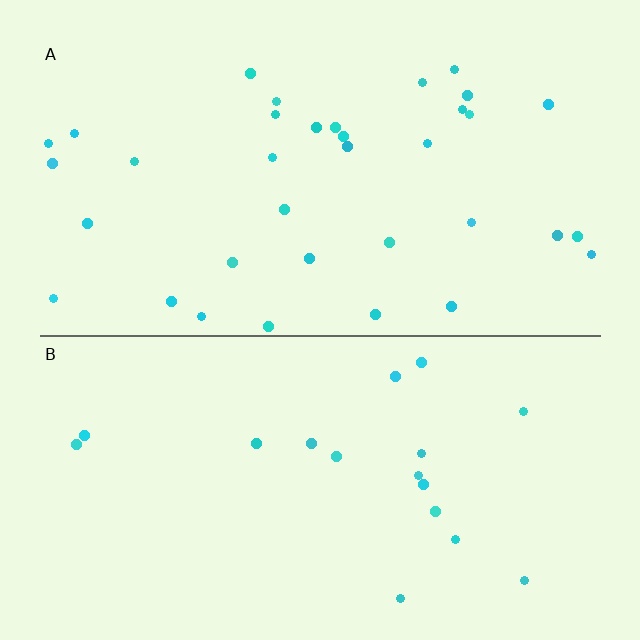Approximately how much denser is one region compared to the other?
Approximately 2.0× — region A over region B.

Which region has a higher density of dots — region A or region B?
A (the top).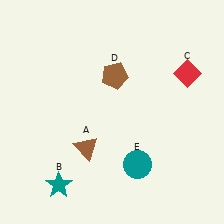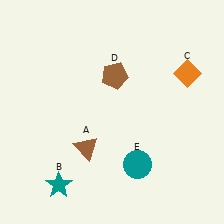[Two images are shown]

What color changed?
The diamond (C) changed from red in Image 1 to orange in Image 2.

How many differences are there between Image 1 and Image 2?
There is 1 difference between the two images.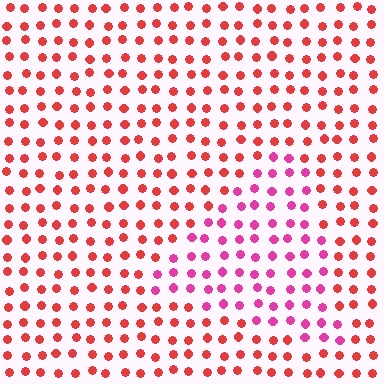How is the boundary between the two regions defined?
The boundary is defined purely by a slight shift in hue (about 38 degrees). Spacing, size, and orientation are identical on both sides.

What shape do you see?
I see a triangle.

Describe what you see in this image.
The image is filled with small red elements in a uniform arrangement. A triangle-shaped region is visible where the elements are tinted to a slightly different hue, forming a subtle color boundary.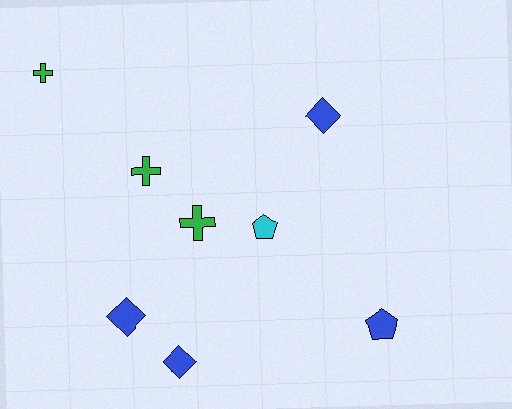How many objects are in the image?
There are 8 objects.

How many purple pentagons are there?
There are no purple pentagons.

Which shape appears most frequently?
Diamond, with 3 objects.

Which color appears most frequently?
Blue, with 4 objects.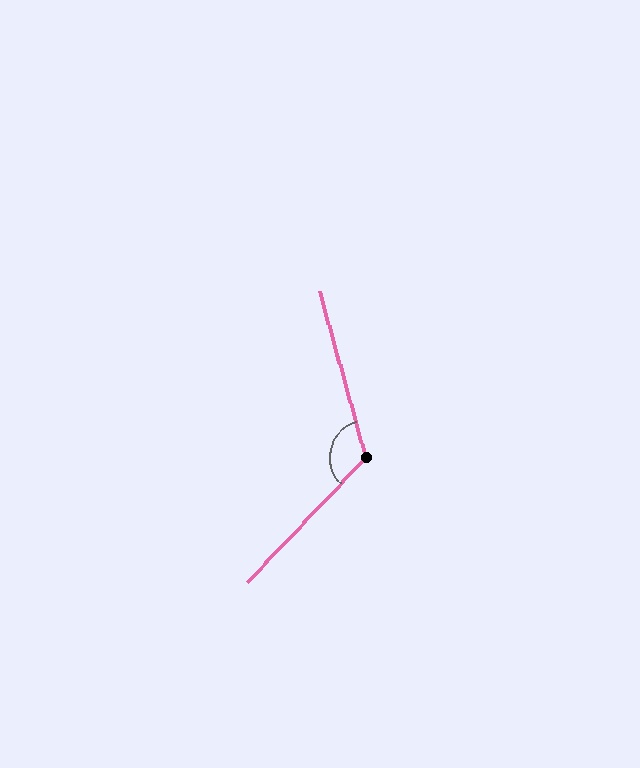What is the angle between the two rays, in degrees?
Approximately 121 degrees.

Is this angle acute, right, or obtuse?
It is obtuse.